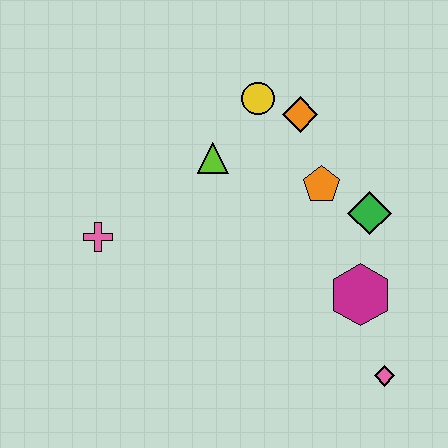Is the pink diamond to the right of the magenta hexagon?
Yes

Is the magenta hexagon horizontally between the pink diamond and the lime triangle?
Yes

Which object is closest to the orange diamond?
The yellow circle is closest to the orange diamond.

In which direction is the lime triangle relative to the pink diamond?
The lime triangle is above the pink diamond.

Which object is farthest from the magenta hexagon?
The pink cross is farthest from the magenta hexagon.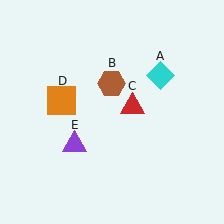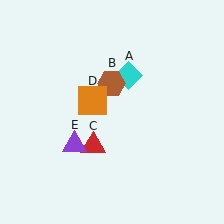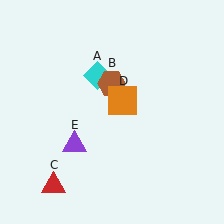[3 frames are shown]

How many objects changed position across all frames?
3 objects changed position: cyan diamond (object A), red triangle (object C), orange square (object D).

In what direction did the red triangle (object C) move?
The red triangle (object C) moved down and to the left.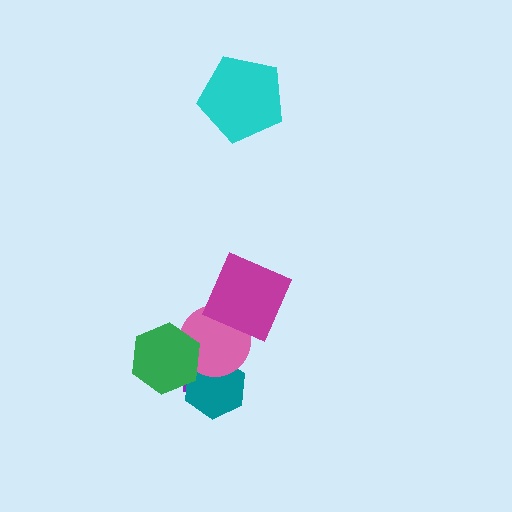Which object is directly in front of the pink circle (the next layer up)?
The green hexagon is directly in front of the pink circle.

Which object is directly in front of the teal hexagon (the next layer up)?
The pink circle is directly in front of the teal hexagon.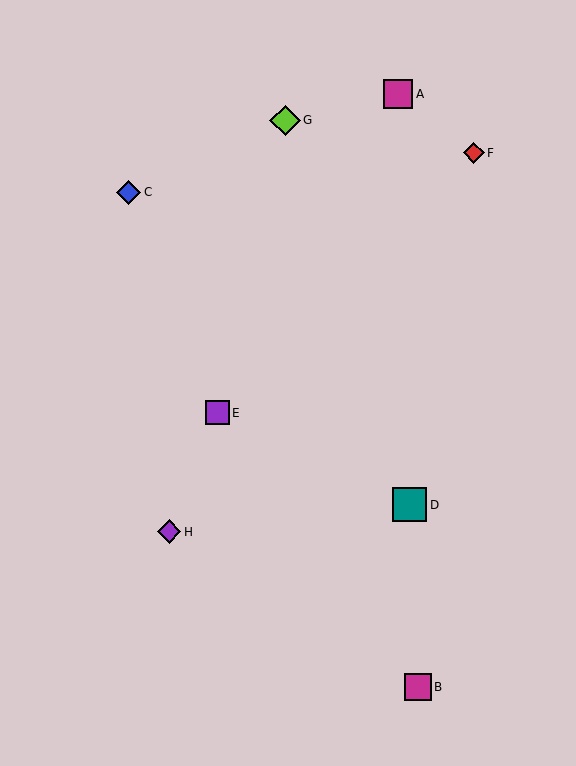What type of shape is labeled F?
Shape F is a red diamond.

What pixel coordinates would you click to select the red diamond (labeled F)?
Click at (474, 153) to select the red diamond F.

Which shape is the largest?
The teal square (labeled D) is the largest.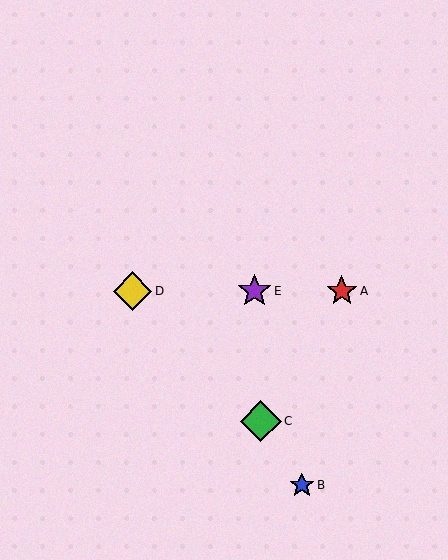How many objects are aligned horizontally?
3 objects (A, D, E) are aligned horizontally.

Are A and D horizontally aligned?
Yes, both are at y≈291.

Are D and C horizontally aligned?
No, D is at y≈291 and C is at y≈421.